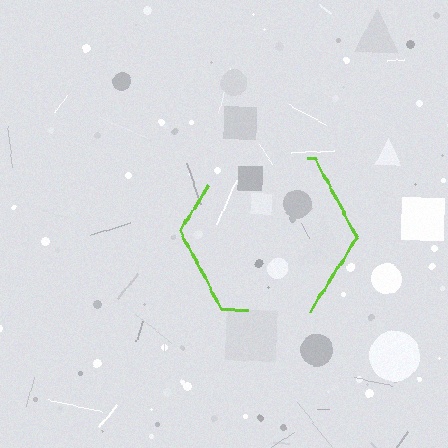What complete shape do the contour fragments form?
The contour fragments form a hexagon.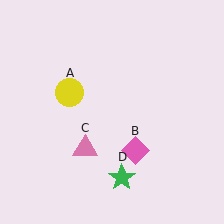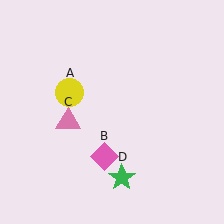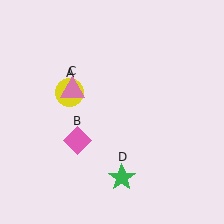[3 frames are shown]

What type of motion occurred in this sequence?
The pink diamond (object B), pink triangle (object C) rotated clockwise around the center of the scene.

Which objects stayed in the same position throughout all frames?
Yellow circle (object A) and green star (object D) remained stationary.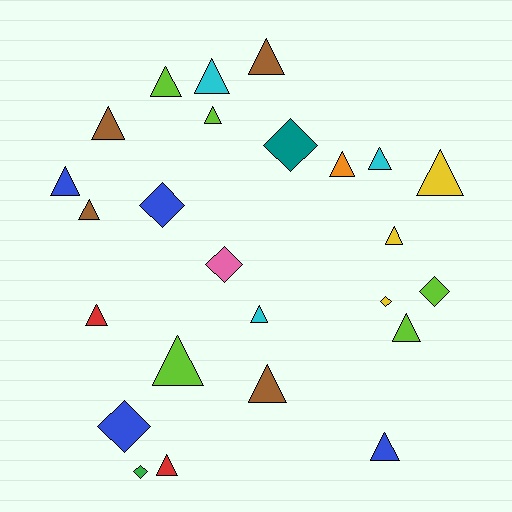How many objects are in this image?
There are 25 objects.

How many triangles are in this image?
There are 18 triangles.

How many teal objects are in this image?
There is 1 teal object.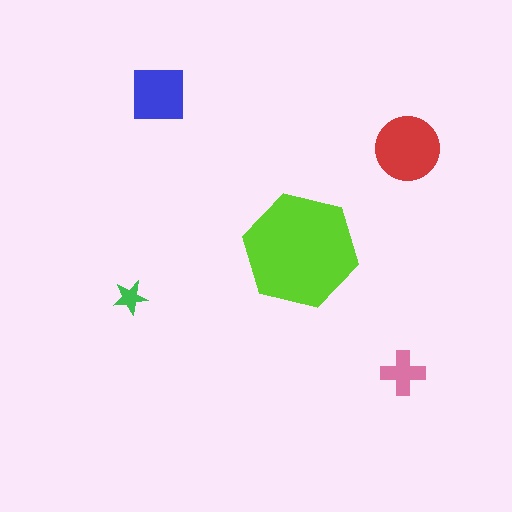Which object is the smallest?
The green star.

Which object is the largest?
The lime hexagon.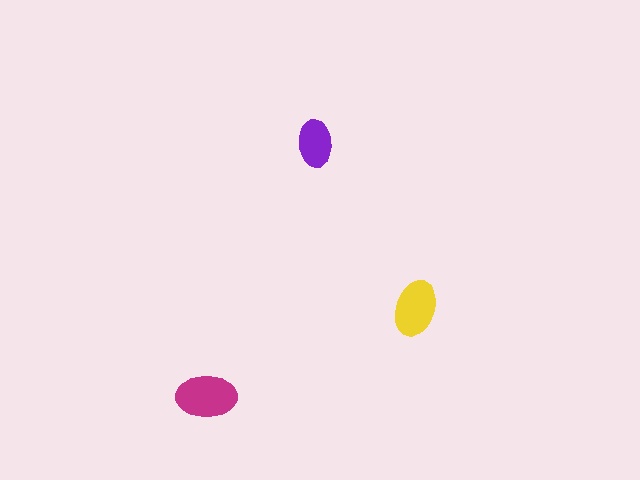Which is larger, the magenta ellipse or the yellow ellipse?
The magenta one.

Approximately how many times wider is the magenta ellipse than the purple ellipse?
About 1.5 times wider.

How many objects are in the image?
There are 3 objects in the image.